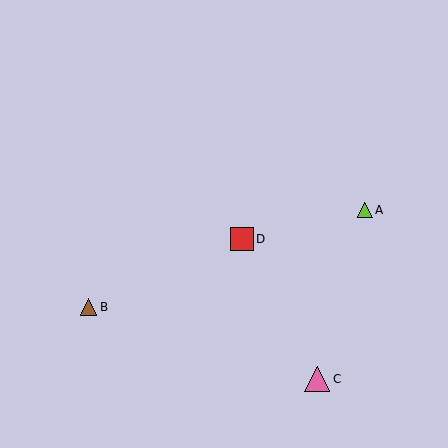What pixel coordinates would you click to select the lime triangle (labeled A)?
Click at (365, 210) to select the lime triangle A.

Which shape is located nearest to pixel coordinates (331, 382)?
The pink triangle (labeled C) at (317, 379) is nearest to that location.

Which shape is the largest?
The pink triangle (labeled C) is the largest.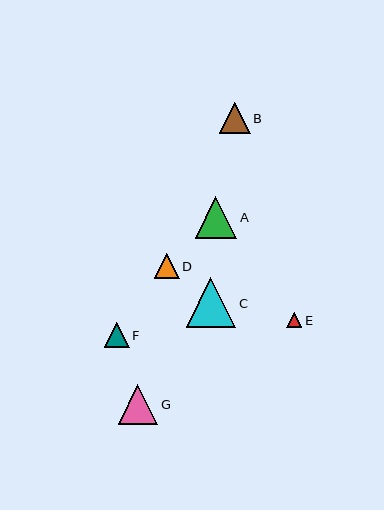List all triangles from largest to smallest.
From largest to smallest: C, A, G, B, D, F, E.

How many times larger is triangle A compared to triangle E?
Triangle A is approximately 2.7 times the size of triangle E.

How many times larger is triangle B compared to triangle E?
Triangle B is approximately 2.0 times the size of triangle E.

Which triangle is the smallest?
Triangle E is the smallest with a size of approximately 15 pixels.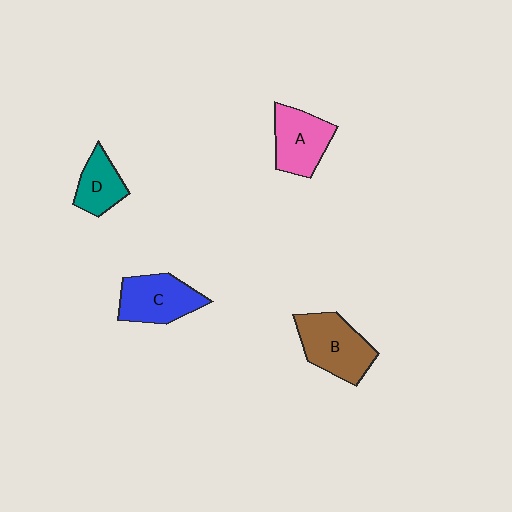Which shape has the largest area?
Shape B (brown).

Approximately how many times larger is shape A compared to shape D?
Approximately 1.4 times.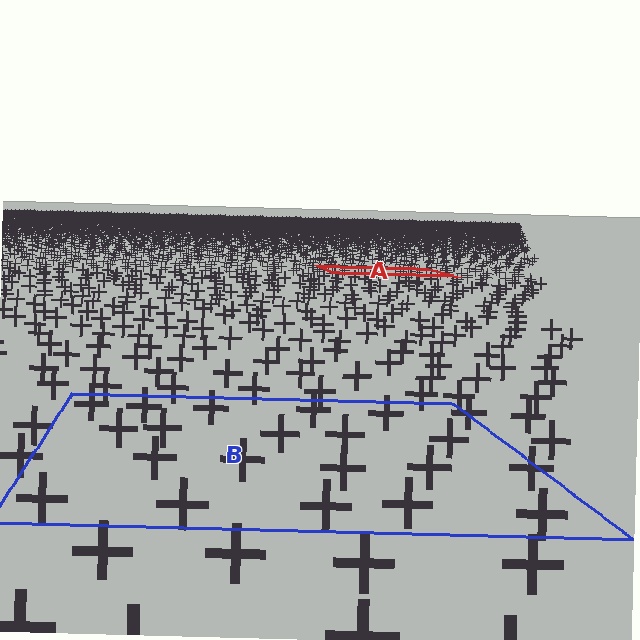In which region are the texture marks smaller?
The texture marks are smaller in region A, because it is farther away.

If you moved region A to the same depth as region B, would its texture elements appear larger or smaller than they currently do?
They would appear larger. At a closer depth, the same texture elements are projected at a bigger on-screen size.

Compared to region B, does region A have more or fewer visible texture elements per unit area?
Region A has more texture elements per unit area — they are packed more densely because it is farther away.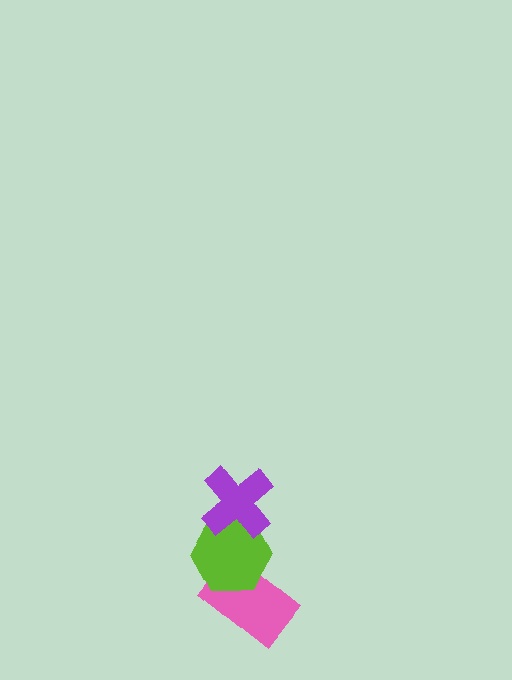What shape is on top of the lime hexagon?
The purple cross is on top of the lime hexagon.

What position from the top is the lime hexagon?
The lime hexagon is 2nd from the top.